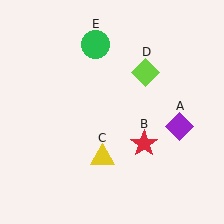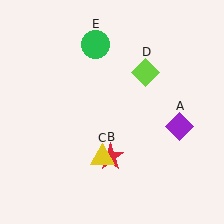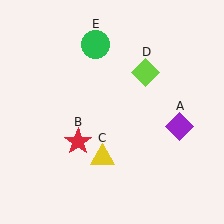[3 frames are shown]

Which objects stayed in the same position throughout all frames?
Purple diamond (object A) and yellow triangle (object C) and lime diamond (object D) and green circle (object E) remained stationary.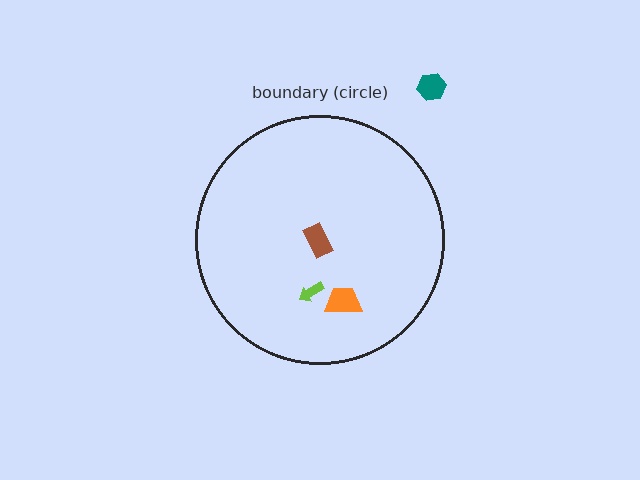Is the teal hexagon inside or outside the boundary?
Outside.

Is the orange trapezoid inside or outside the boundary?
Inside.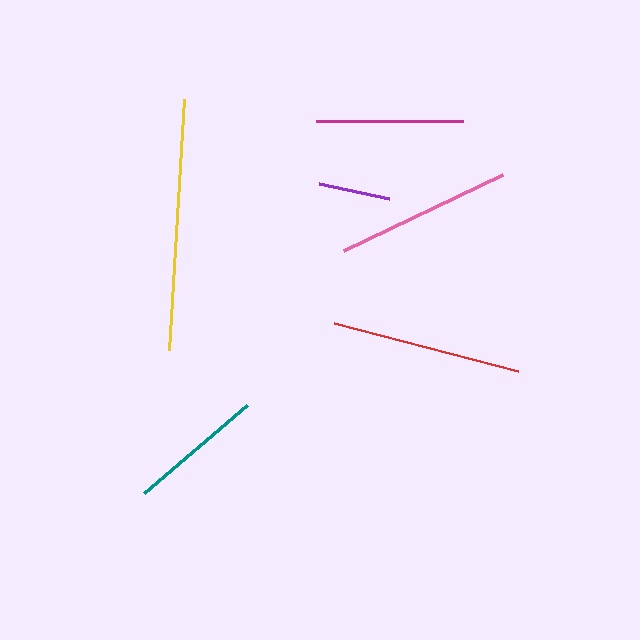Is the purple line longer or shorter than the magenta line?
The magenta line is longer than the purple line.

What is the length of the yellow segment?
The yellow segment is approximately 251 pixels long.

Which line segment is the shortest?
The purple line is the shortest at approximately 71 pixels.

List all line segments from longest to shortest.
From longest to shortest: yellow, red, pink, magenta, teal, purple.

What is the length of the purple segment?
The purple segment is approximately 71 pixels long.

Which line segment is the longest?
The yellow line is the longest at approximately 251 pixels.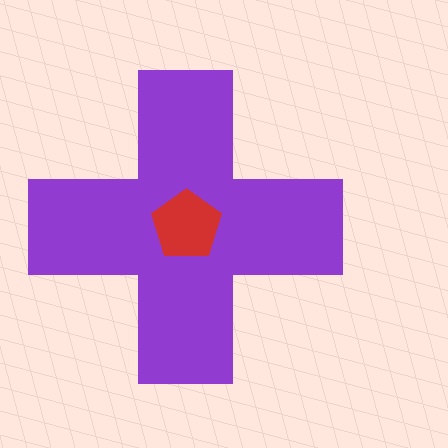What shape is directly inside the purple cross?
The red pentagon.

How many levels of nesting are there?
2.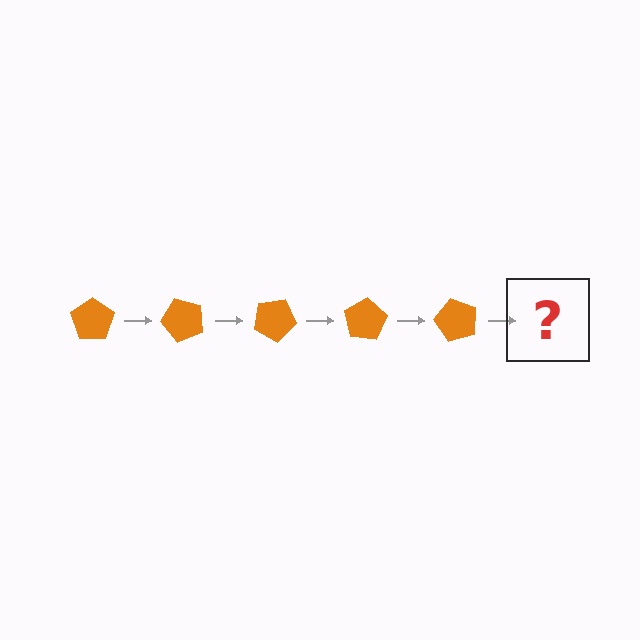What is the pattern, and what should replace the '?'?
The pattern is that the pentagon rotates 50 degrees each step. The '?' should be an orange pentagon rotated 250 degrees.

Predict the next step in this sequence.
The next step is an orange pentagon rotated 250 degrees.